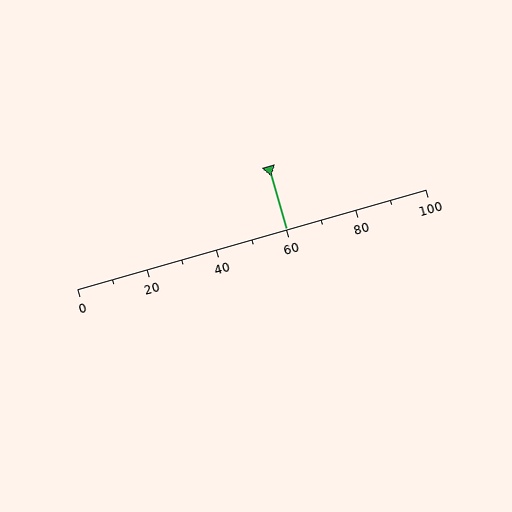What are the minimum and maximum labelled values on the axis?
The axis runs from 0 to 100.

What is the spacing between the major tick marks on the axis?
The major ticks are spaced 20 apart.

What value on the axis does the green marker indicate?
The marker indicates approximately 60.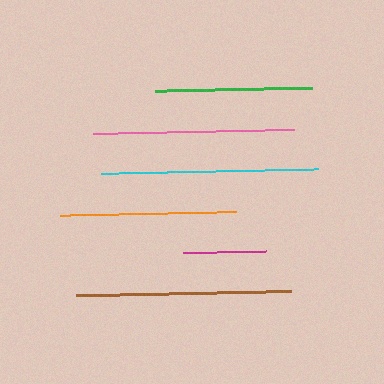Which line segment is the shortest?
The magenta line is the shortest at approximately 83 pixels.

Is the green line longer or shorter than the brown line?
The brown line is longer than the green line.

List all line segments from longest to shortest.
From longest to shortest: cyan, brown, pink, orange, green, magenta.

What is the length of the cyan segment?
The cyan segment is approximately 217 pixels long.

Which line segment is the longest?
The cyan line is the longest at approximately 217 pixels.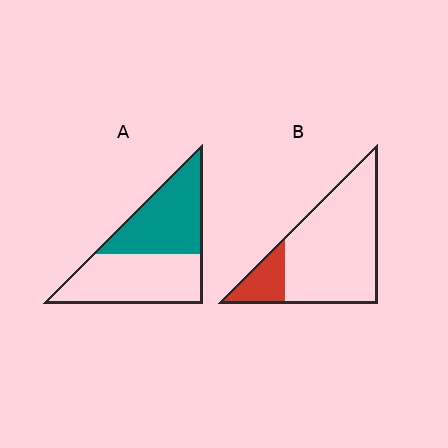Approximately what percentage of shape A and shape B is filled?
A is approximately 45% and B is approximately 20%.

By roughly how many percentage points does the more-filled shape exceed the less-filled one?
By roughly 30 percentage points (A over B).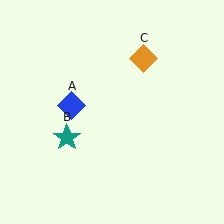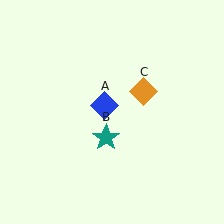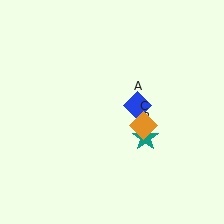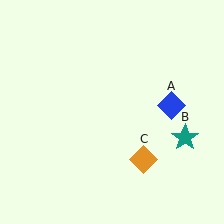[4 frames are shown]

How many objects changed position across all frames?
3 objects changed position: blue diamond (object A), teal star (object B), orange diamond (object C).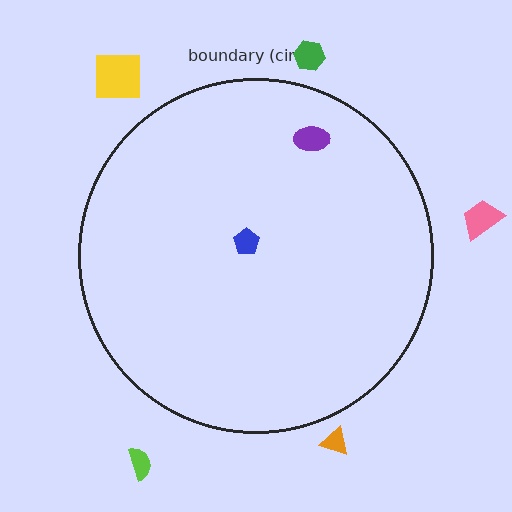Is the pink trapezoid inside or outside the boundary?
Outside.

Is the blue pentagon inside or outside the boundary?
Inside.